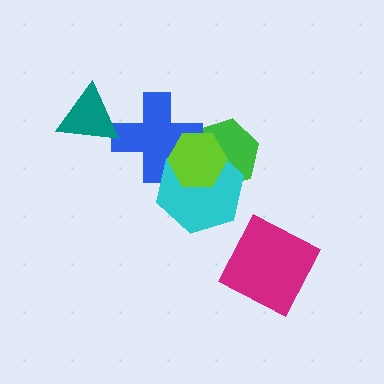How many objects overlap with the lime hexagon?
3 objects overlap with the lime hexagon.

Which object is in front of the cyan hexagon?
The lime hexagon is in front of the cyan hexagon.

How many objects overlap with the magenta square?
0 objects overlap with the magenta square.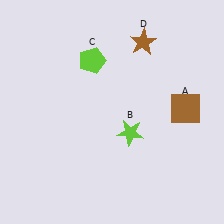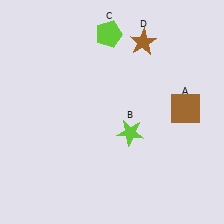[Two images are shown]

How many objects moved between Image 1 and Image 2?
1 object moved between the two images.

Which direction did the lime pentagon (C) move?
The lime pentagon (C) moved up.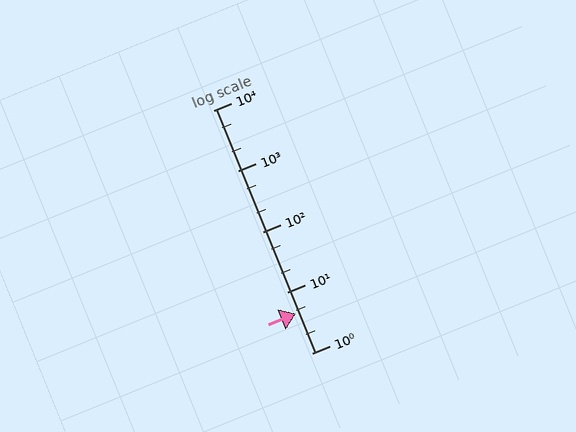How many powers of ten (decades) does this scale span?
The scale spans 4 decades, from 1 to 10000.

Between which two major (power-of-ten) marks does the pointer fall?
The pointer is between 1 and 10.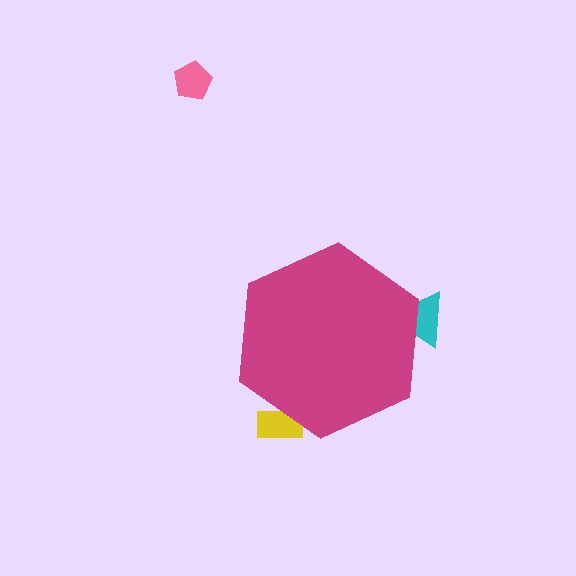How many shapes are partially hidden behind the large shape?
2 shapes are partially hidden.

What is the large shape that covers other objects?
A magenta hexagon.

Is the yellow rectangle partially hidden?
Yes, the yellow rectangle is partially hidden behind the magenta hexagon.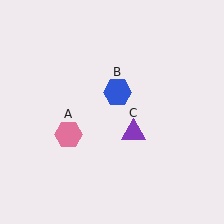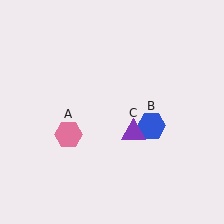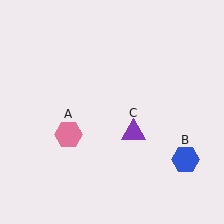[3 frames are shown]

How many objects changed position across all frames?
1 object changed position: blue hexagon (object B).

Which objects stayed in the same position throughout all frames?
Pink hexagon (object A) and purple triangle (object C) remained stationary.